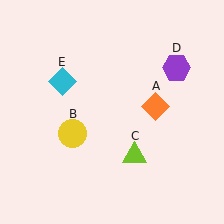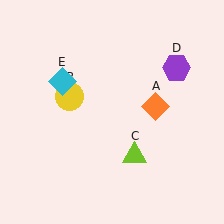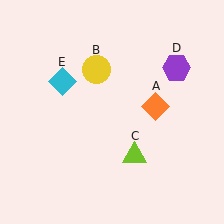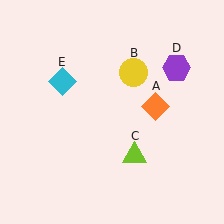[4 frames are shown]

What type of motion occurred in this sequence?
The yellow circle (object B) rotated clockwise around the center of the scene.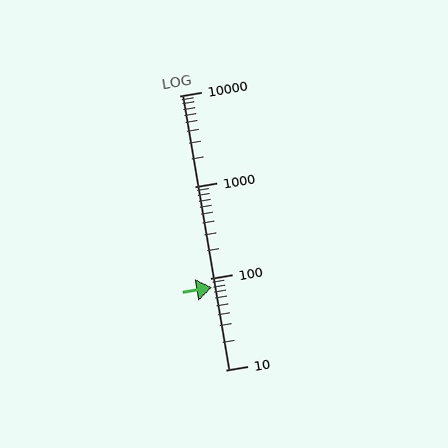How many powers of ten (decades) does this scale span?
The scale spans 3 decades, from 10 to 10000.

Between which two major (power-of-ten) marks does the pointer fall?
The pointer is between 10 and 100.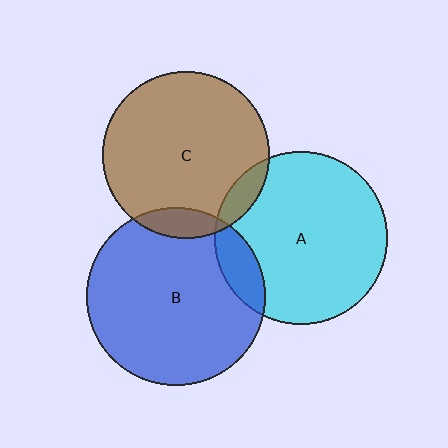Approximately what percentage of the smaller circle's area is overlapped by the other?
Approximately 10%.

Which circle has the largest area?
Circle B (blue).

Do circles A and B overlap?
Yes.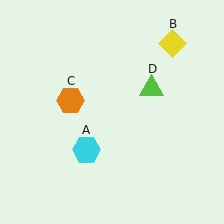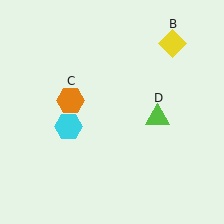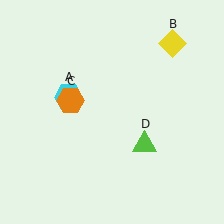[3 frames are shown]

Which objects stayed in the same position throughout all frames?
Yellow diamond (object B) and orange hexagon (object C) remained stationary.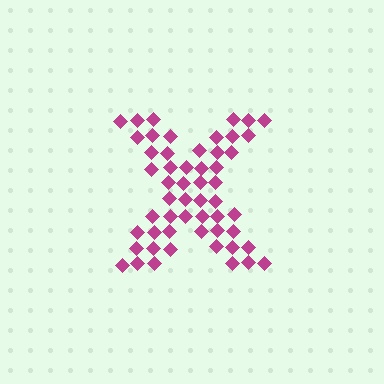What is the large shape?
The large shape is the letter X.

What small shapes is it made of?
It is made of small diamonds.